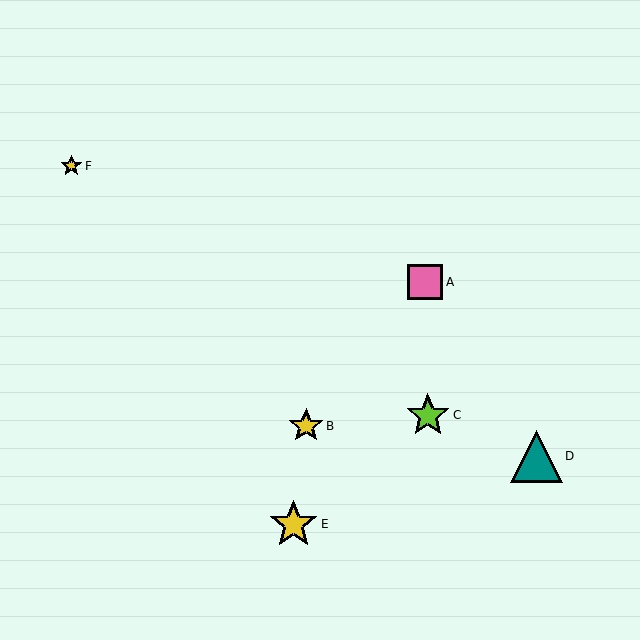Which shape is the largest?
The teal triangle (labeled D) is the largest.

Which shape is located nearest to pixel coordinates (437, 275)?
The pink square (labeled A) at (425, 282) is nearest to that location.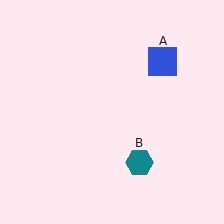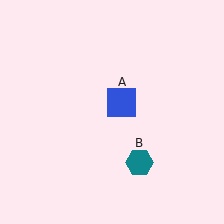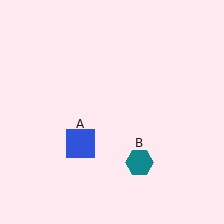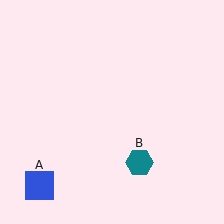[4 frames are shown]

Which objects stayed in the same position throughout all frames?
Teal hexagon (object B) remained stationary.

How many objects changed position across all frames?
1 object changed position: blue square (object A).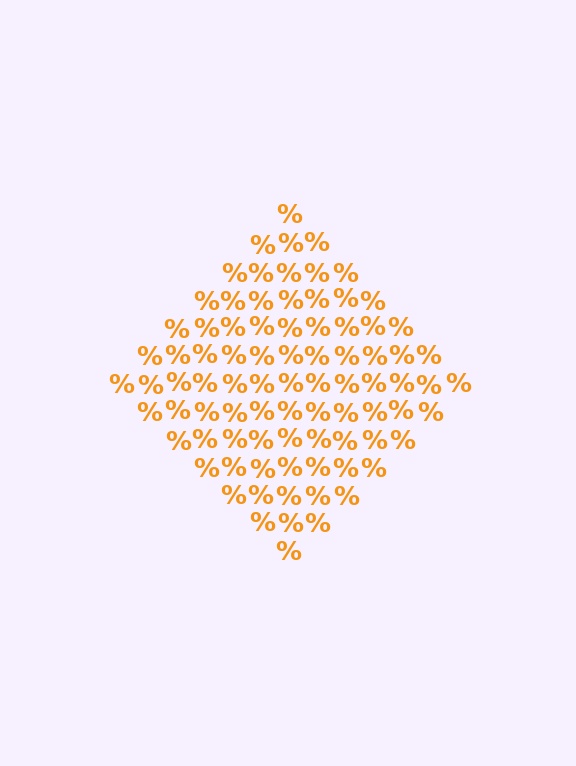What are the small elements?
The small elements are percent signs.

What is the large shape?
The large shape is a diamond.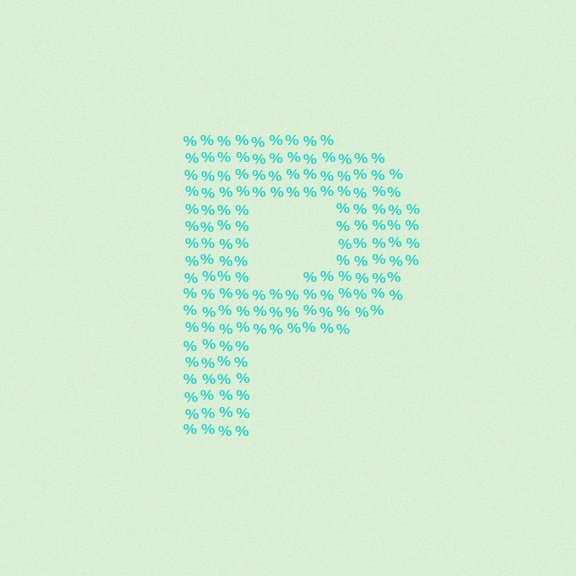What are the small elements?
The small elements are percent signs.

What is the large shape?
The large shape is the letter P.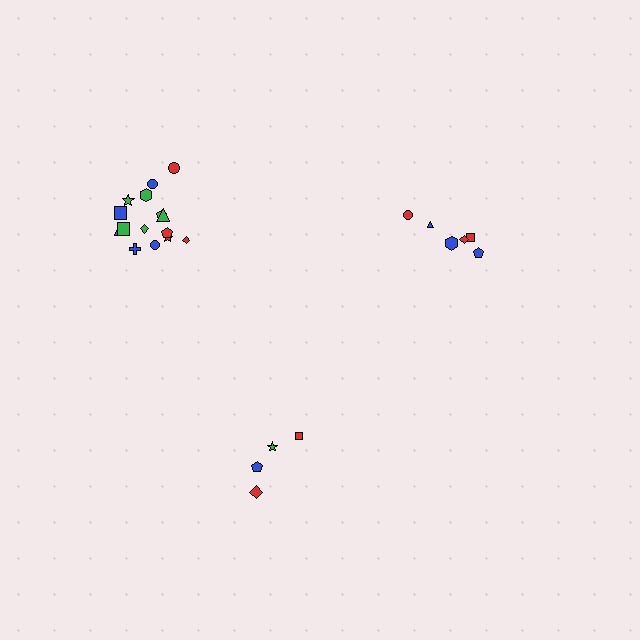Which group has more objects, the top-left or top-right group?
The top-left group.